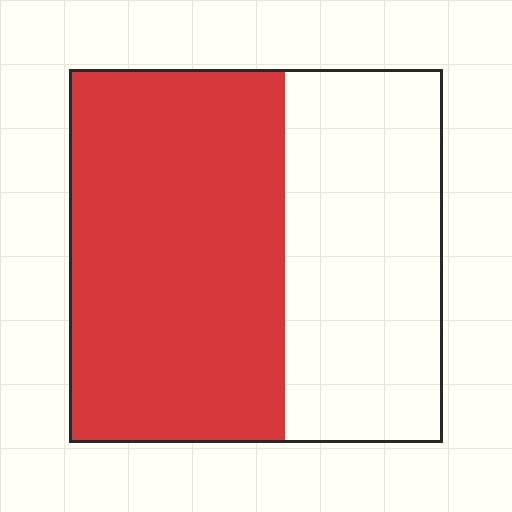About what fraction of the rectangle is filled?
About three fifths (3/5).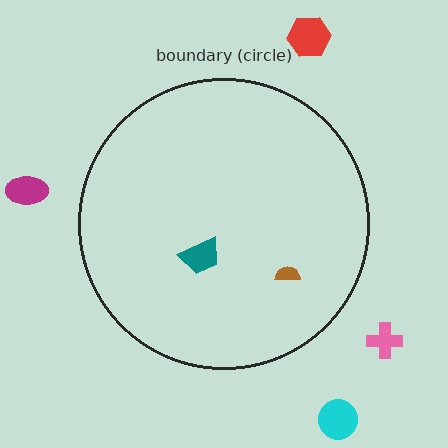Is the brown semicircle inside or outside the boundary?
Inside.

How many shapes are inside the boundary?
2 inside, 4 outside.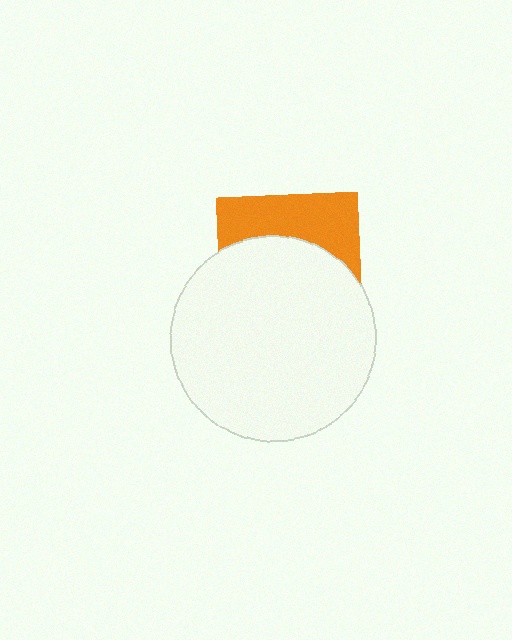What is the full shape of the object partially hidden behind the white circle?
The partially hidden object is an orange square.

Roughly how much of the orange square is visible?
A small part of it is visible (roughly 37%).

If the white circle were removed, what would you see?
You would see the complete orange square.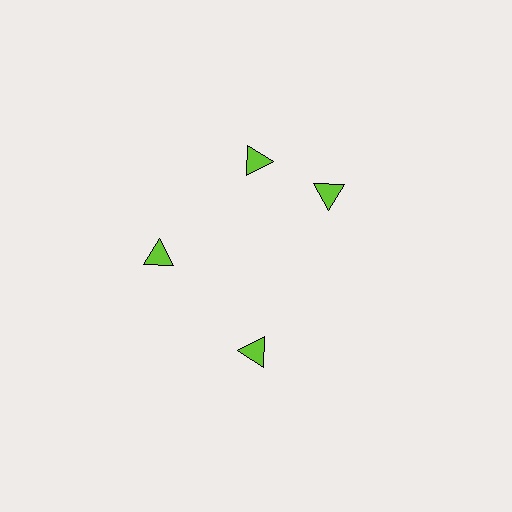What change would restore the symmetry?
The symmetry would be restored by rotating it back into even spacing with its neighbors so that all 4 triangles sit at equal angles and equal distance from the center.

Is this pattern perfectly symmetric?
No. The 4 lime triangles are arranged in a ring, but one element near the 3 o'clock position is rotated out of alignment along the ring, breaking the 4-fold rotational symmetry.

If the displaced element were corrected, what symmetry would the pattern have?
It would have 4-fold rotational symmetry — the pattern would map onto itself every 90 degrees.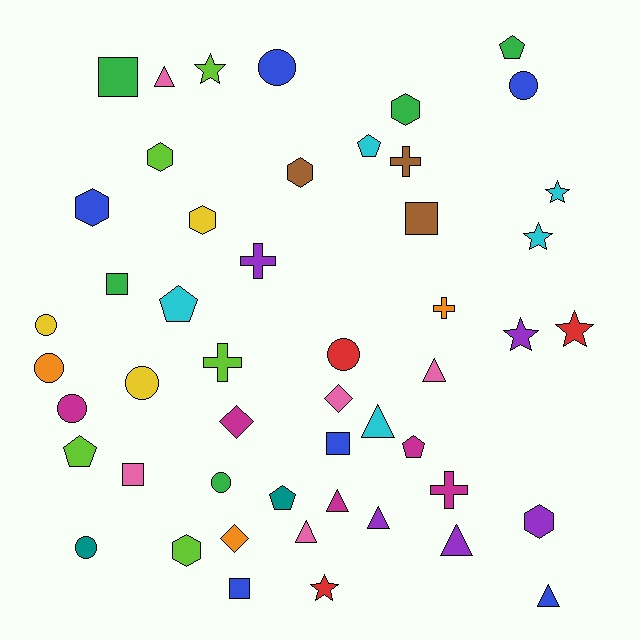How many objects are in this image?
There are 50 objects.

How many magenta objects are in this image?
There are 5 magenta objects.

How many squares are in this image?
There are 6 squares.